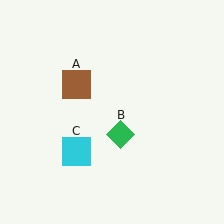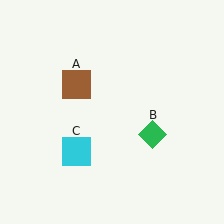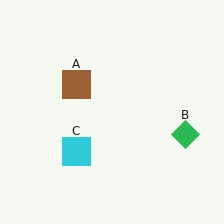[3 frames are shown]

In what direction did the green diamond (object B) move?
The green diamond (object B) moved right.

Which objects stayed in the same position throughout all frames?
Brown square (object A) and cyan square (object C) remained stationary.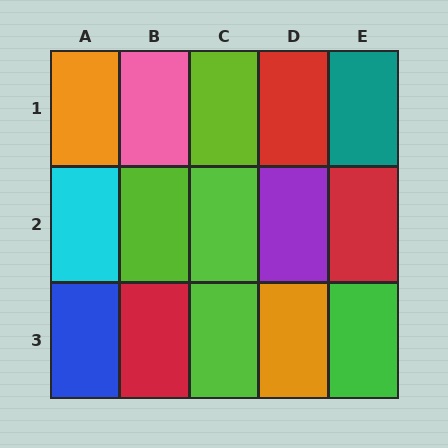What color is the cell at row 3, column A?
Blue.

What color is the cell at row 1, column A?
Orange.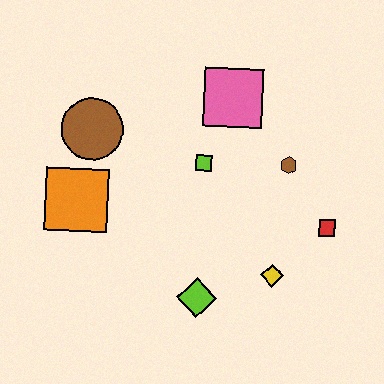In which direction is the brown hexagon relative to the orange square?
The brown hexagon is to the right of the orange square.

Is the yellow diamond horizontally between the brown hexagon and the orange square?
Yes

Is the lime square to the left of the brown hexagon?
Yes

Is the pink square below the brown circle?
No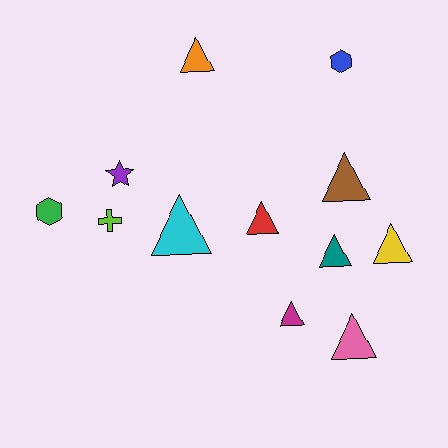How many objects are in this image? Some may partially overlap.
There are 12 objects.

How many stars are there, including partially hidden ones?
There is 1 star.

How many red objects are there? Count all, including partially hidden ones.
There is 1 red object.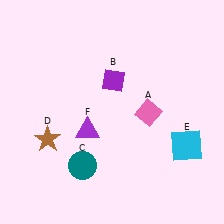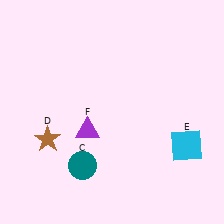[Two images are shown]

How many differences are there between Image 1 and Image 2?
There are 2 differences between the two images.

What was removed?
The pink diamond (A), the purple diamond (B) were removed in Image 2.